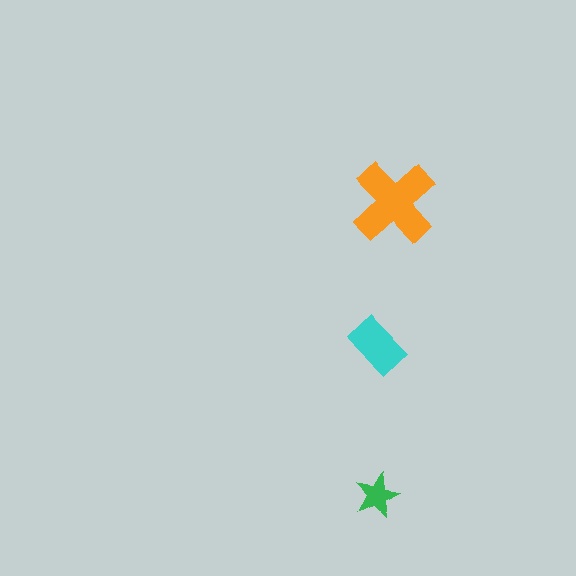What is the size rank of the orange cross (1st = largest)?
1st.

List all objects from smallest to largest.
The green star, the cyan rectangle, the orange cross.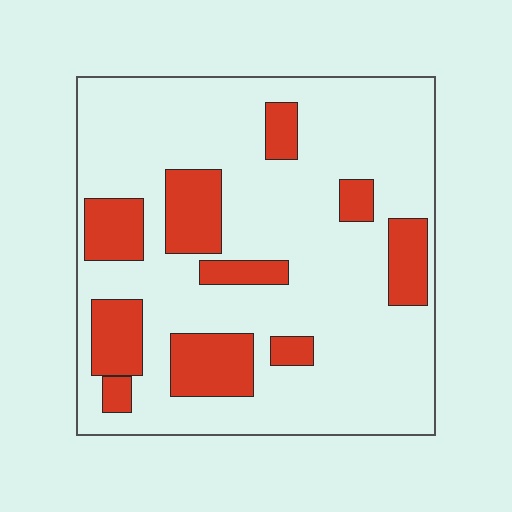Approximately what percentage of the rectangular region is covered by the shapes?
Approximately 25%.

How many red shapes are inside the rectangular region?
10.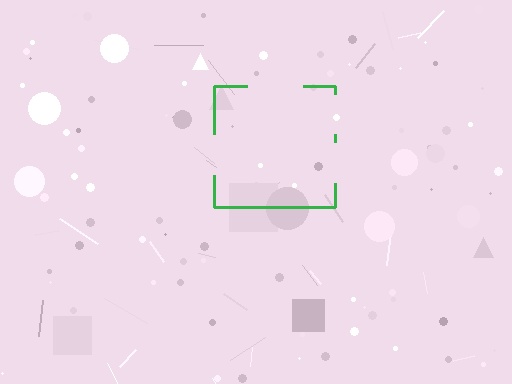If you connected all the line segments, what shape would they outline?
They would outline a square.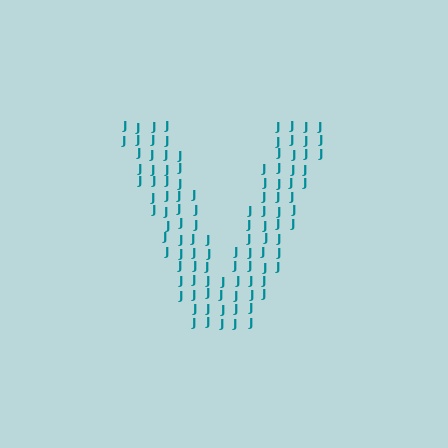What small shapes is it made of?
It is made of small letter J's.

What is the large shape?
The large shape is the letter V.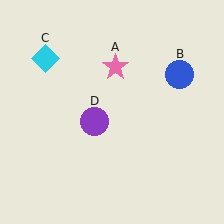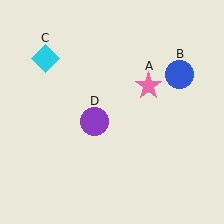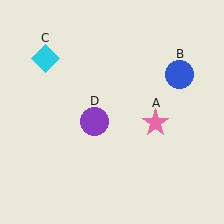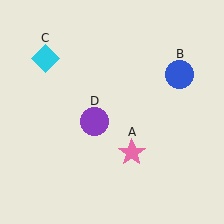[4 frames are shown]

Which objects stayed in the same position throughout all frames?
Blue circle (object B) and cyan diamond (object C) and purple circle (object D) remained stationary.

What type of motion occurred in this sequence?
The pink star (object A) rotated clockwise around the center of the scene.